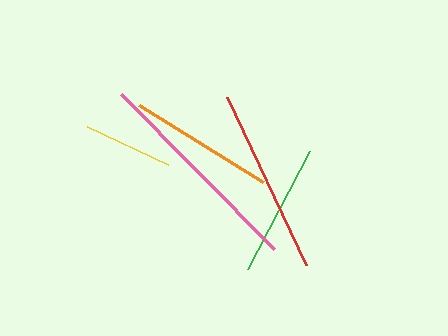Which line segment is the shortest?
The yellow line is the shortest at approximately 89 pixels.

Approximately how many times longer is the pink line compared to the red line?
The pink line is approximately 1.2 times the length of the red line.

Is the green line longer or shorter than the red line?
The red line is longer than the green line.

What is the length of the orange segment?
The orange segment is approximately 146 pixels long.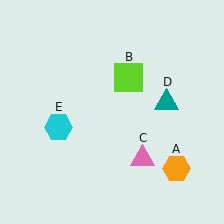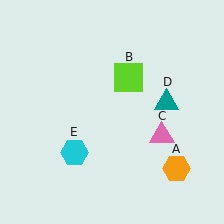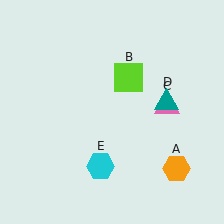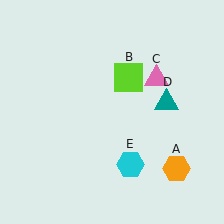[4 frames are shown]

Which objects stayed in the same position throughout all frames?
Orange hexagon (object A) and lime square (object B) and teal triangle (object D) remained stationary.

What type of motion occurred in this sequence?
The pink triangle (object C), cyan hexagon (object E) rotated counterclockwise around the center of the scene.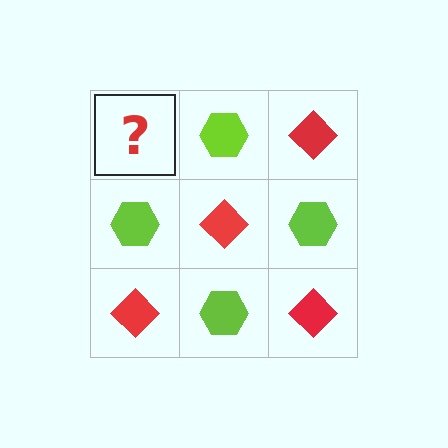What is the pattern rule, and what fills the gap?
The rule is that it alternates red diamond and lime hexagon in a checkerboard pattern. The gap should be filled with a red diamond.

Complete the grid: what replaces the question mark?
The question mark should be replaced with a red diamond.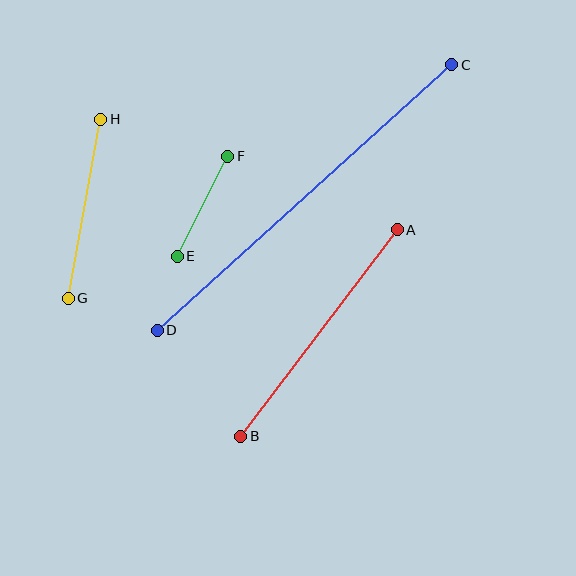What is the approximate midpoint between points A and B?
The midpoint is at approximately (319, 333) pixels.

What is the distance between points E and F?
The distance is approximately 112 pixels.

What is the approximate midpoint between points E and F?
The midpoint is at approximately (203, 206) pixels.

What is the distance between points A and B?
The distance is approximately 259 pixels.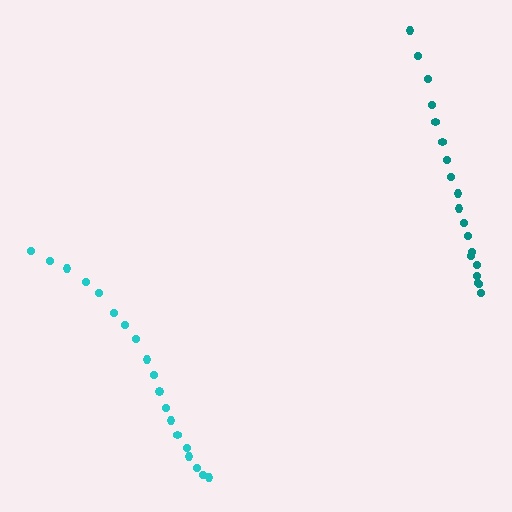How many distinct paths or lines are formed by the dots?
There are 2 distinct paths.